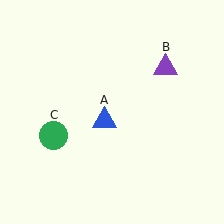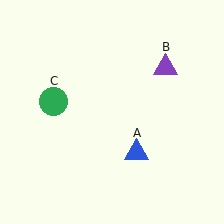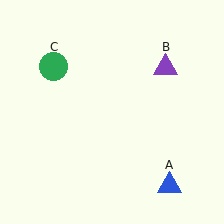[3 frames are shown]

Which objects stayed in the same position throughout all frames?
Purple triangle (object B) remained stationary.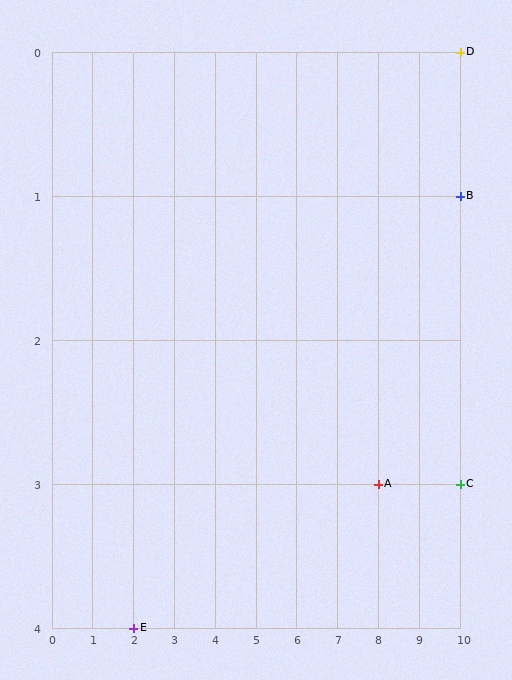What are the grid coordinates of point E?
Point E is at grid coordinates (2, 4).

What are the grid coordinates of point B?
Point B is at grid coordinates (10, 1).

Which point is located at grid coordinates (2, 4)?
Point E is at (2, 4).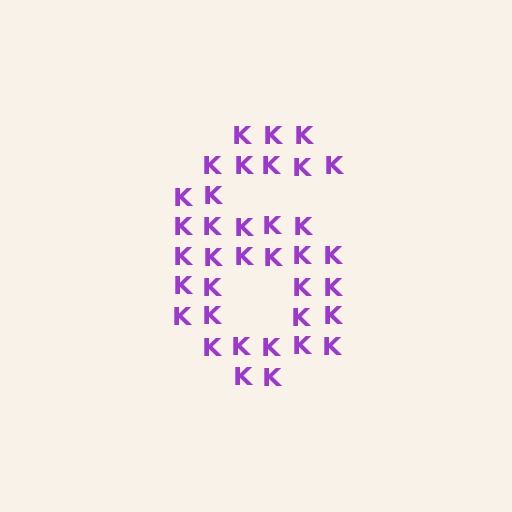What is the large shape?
The large shape is the digit 6.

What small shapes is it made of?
It is made of small letter K's.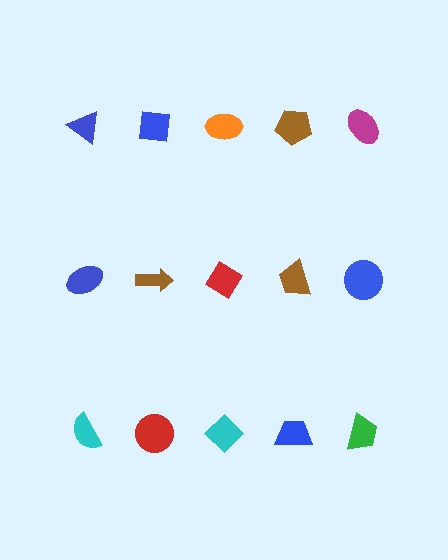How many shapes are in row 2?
5 shapes.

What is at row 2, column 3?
A red diamond.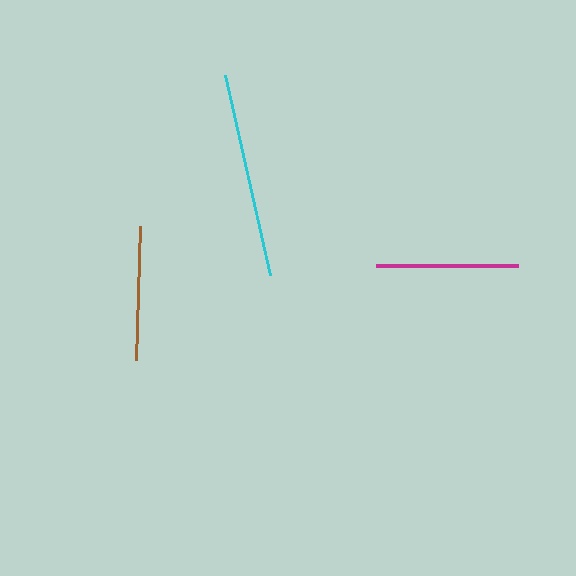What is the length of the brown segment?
The brown segment is approximately 134 pixels long.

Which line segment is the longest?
The cyan line is the longest at approximately 205 pixels.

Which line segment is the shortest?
The brown line is the shortest at approximately 134 pixels.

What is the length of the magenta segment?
The magenta segment is approximately 142 pixels long.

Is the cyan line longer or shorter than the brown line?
The cyan line is longer than the brown line.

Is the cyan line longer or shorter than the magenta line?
The cyan line is longer than the magenta line.